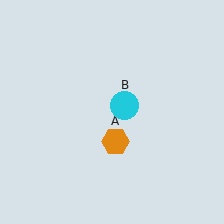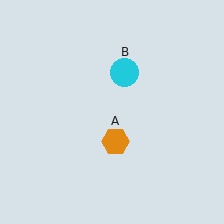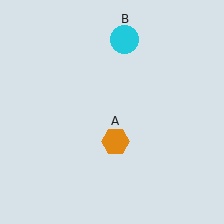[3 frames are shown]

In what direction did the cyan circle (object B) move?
The cyan circle (object B) moved up.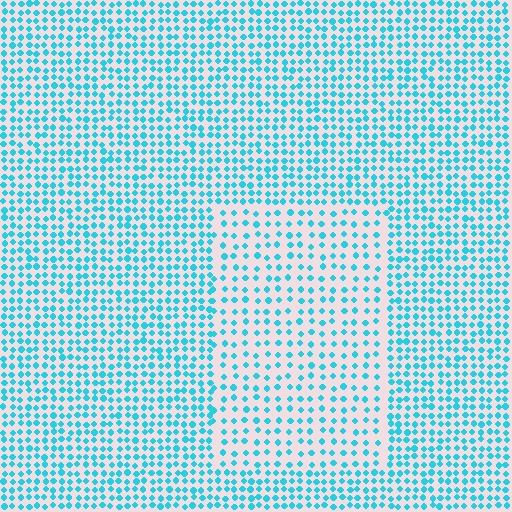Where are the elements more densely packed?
The elements are more densely packed outside the rectangle boundary.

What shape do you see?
I see a rectangle.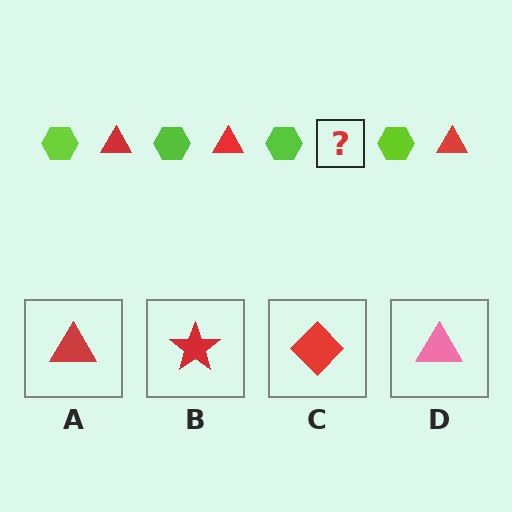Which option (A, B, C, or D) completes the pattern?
A.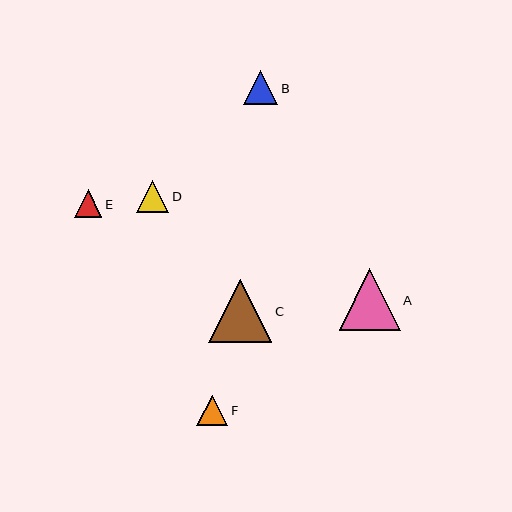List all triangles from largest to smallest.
From largest to smallest: C, A, B, D, F, E.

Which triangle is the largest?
Triangle C is the largest with a size of approximately 63 pixels.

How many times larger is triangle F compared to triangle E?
Triangle F is approximately 1.1 times the size of triangle E.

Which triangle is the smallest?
Triangle E is the smallest with a size of approximately 27 pixels.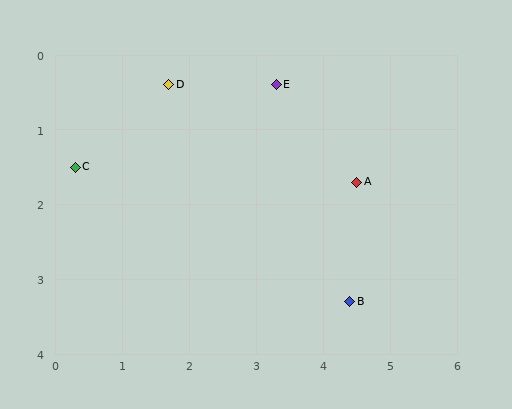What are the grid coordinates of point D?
Point D is at approximately (1.7, 0.4).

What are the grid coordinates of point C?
Point C is at approximately (0.3, 1.5).